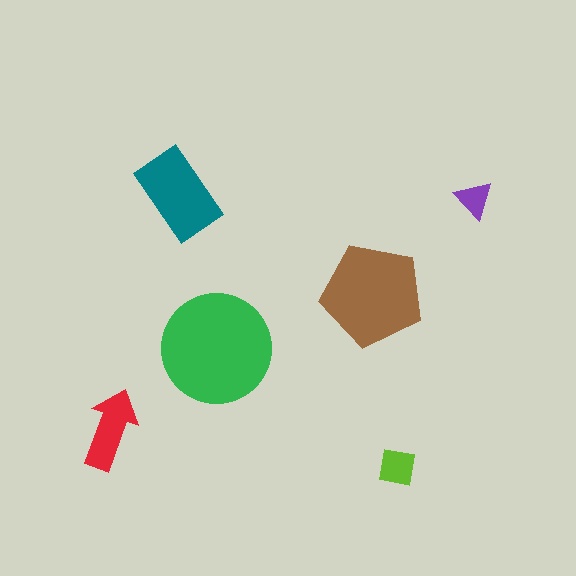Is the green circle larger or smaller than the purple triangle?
Larger.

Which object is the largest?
The green circle.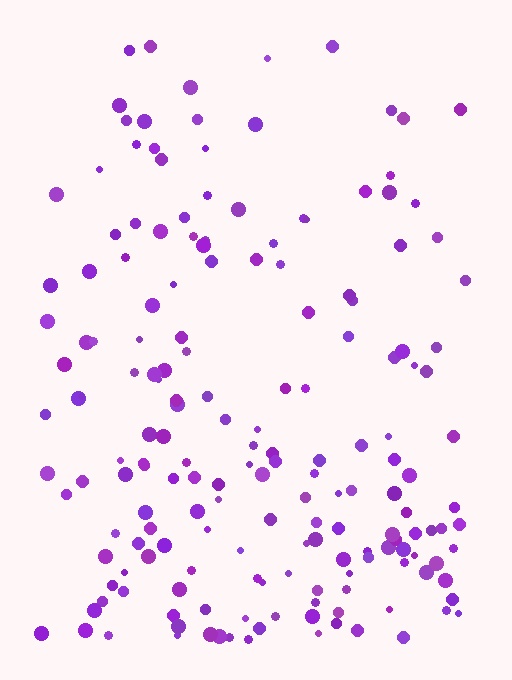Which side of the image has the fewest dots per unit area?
The top.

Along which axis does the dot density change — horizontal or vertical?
Vertical.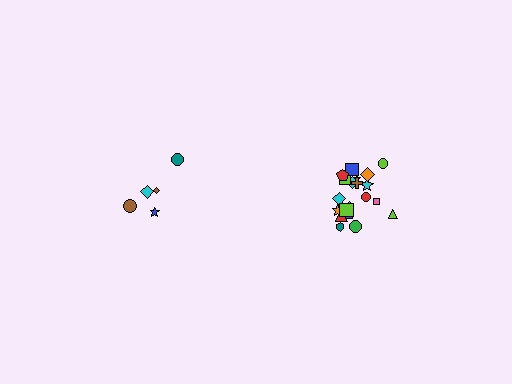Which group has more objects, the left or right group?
The right group.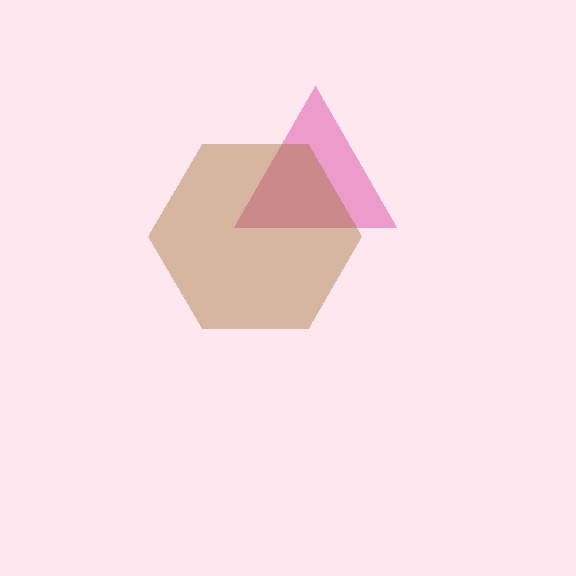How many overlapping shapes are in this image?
There are 2 overlapping shapes in the image.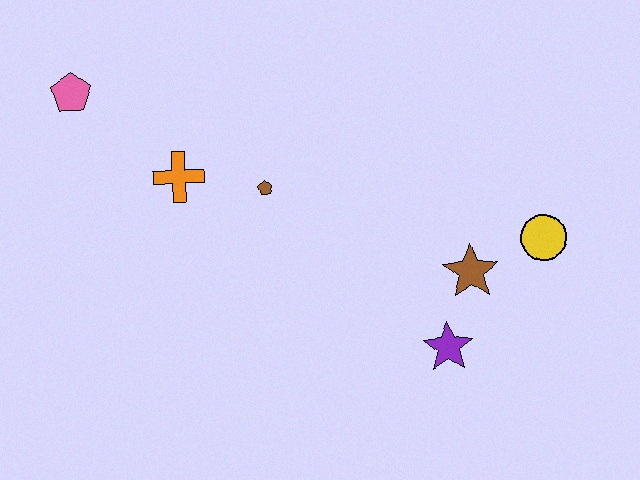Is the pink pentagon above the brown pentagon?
Yes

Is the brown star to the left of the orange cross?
No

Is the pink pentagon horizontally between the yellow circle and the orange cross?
No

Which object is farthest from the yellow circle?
The pink pentagon is farthest from the yellow circle.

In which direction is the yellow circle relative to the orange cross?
The yellow circle is to the right of the orange cross.